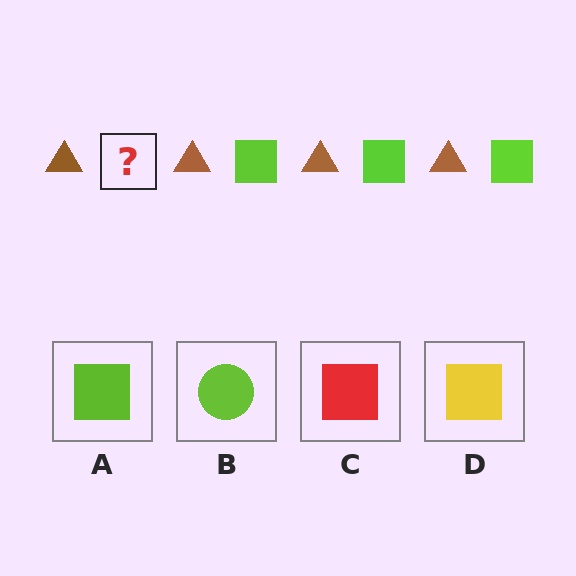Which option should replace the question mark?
Option A.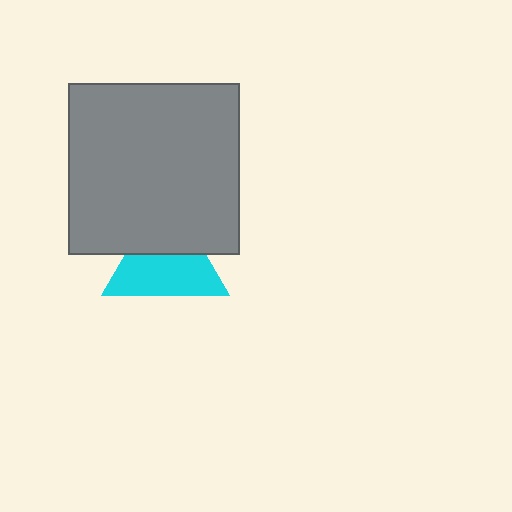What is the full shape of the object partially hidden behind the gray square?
The partially hidden object is a cyan triangle.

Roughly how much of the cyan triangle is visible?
About half of it is visible (roughly 59%).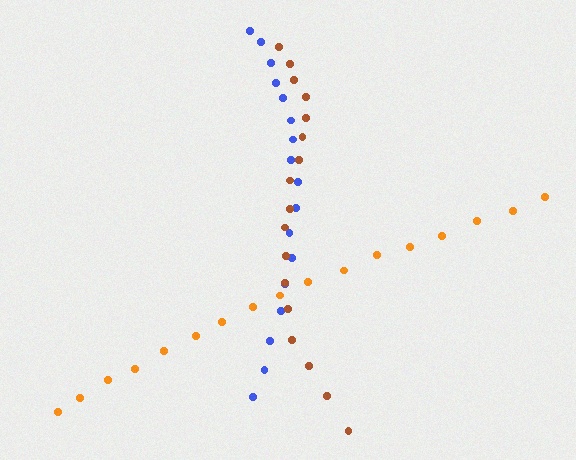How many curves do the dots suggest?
There are 3 distinct paths.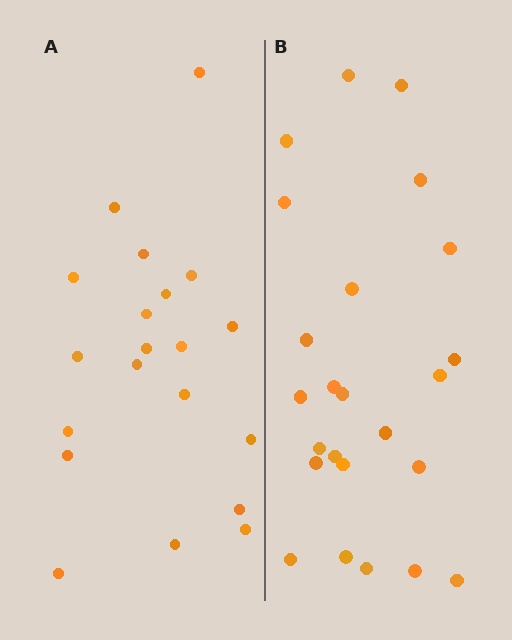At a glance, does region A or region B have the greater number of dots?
Region B (the right region) has more dots.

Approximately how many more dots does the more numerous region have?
Region B has about 4 more dots than region A.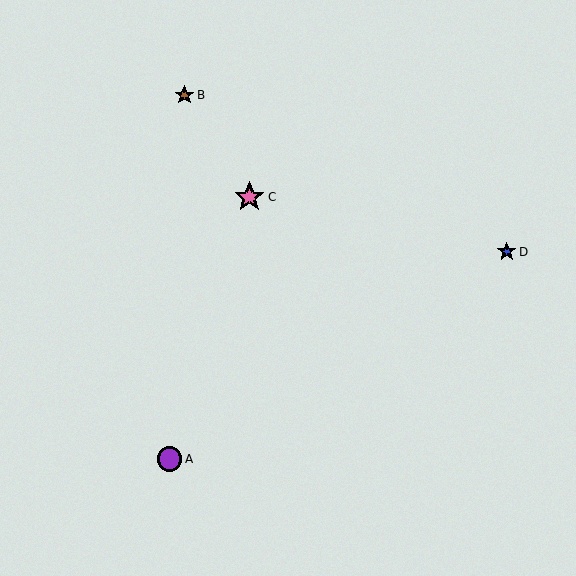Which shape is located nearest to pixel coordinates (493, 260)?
The blue star (labeled D) at (507, 252) is nearest to that location.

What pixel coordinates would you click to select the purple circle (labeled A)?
Click at (170, 459) to select the purple circle A.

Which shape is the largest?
The pink star (labeled C) is the largest.